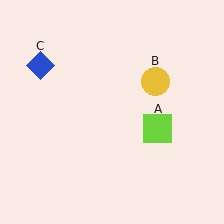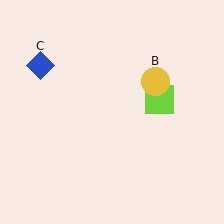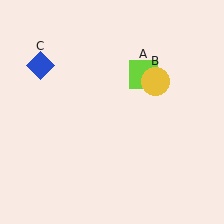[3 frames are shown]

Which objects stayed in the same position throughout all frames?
Yellow circle (object B) and blue diamond (object C) remained stationary.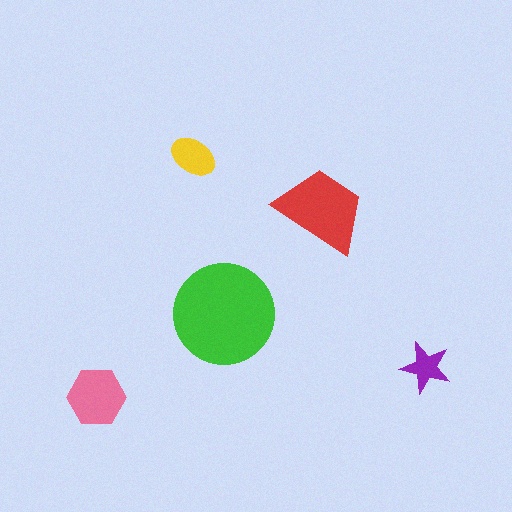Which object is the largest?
The green circle.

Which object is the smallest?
The purple star.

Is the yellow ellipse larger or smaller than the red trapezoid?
Smaller.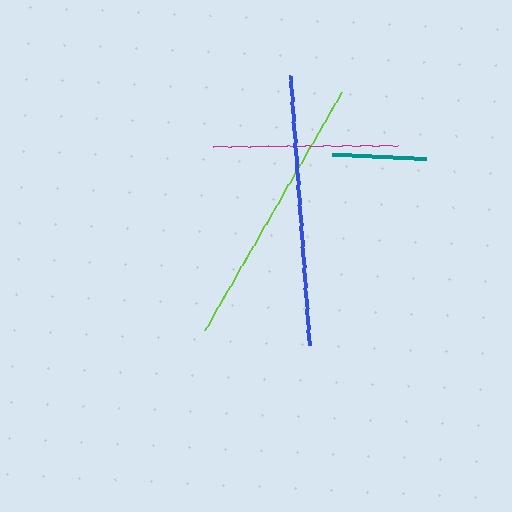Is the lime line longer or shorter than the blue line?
The lime line is longer than the blue line.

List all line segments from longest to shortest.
From longest to shortest: lime, blue, magenta, teal.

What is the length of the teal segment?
The teal segment is approximately 94 pixels long.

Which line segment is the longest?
The lime line is the longest at approximately 274 pixels.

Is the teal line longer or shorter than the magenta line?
The magenta line is longer than the teal line.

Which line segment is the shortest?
The teal line is the shortest at approximately 94 pixels.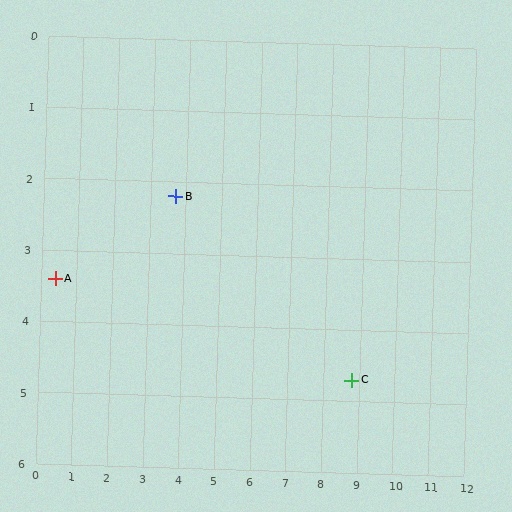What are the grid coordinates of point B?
Point B is at approximately (3.7, 2.2).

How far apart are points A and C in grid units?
Points A and C are about 8.5 grid units apart.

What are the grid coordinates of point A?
Point A is at approximately (0.4, 3.4).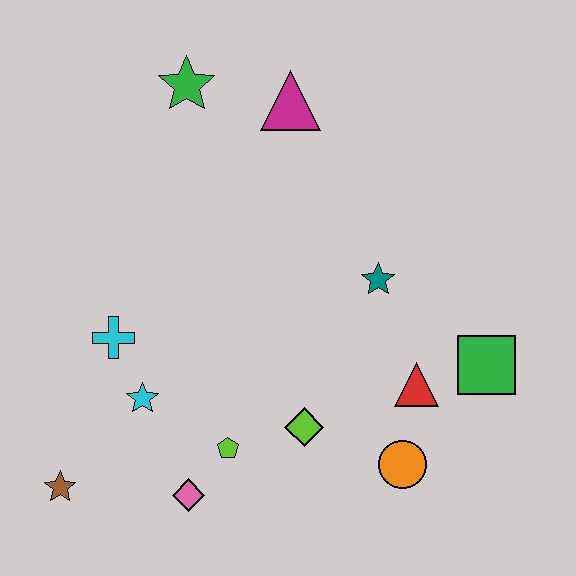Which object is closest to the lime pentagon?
The pink diamond is closest to the lime pentagon.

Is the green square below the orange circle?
No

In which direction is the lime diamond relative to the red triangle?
The lime diamond is to the left of the red triangle.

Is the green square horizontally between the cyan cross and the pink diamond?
No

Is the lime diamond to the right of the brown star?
Yes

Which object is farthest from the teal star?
The brown star is farthest from the teal star.